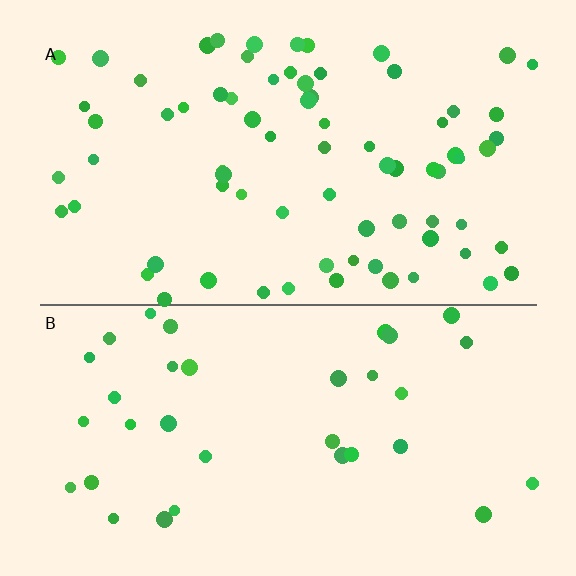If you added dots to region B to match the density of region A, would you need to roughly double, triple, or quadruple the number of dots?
Approximately double.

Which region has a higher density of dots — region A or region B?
A (the top).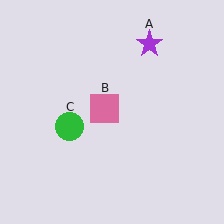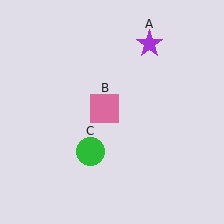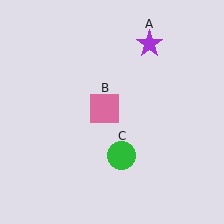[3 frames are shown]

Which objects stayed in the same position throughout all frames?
Purple star (object A) and pink square (object B) remained stationary.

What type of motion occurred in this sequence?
The green circle (object C) rotated counterclockwise around the center of the scene.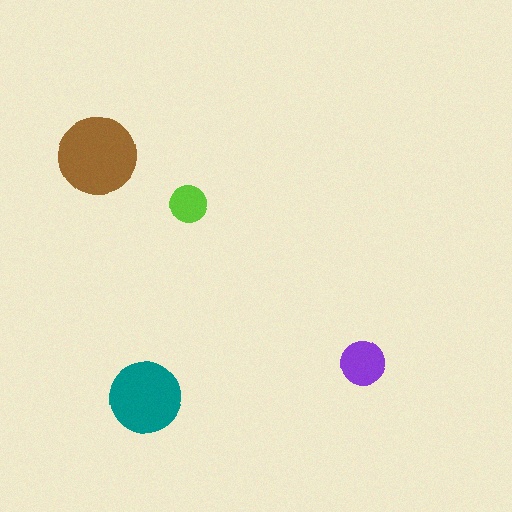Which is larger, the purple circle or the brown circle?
The brown one.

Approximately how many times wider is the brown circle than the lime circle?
About 2 times wider.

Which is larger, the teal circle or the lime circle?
The teal one.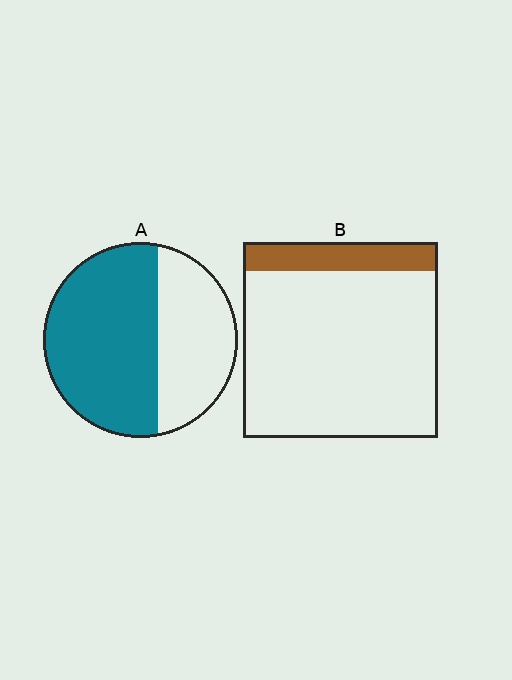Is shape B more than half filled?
No.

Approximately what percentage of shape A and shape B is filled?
A is approximately 60% and B is approximately 15%.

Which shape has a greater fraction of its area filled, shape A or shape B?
Shape A.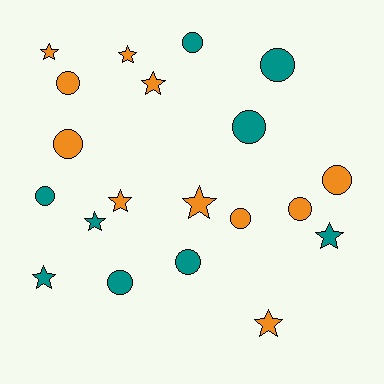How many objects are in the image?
There are 20 objects.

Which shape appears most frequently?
Circle, with 11 objects.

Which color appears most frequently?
Orange, with 11 objects.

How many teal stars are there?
There are 3 teal stars.